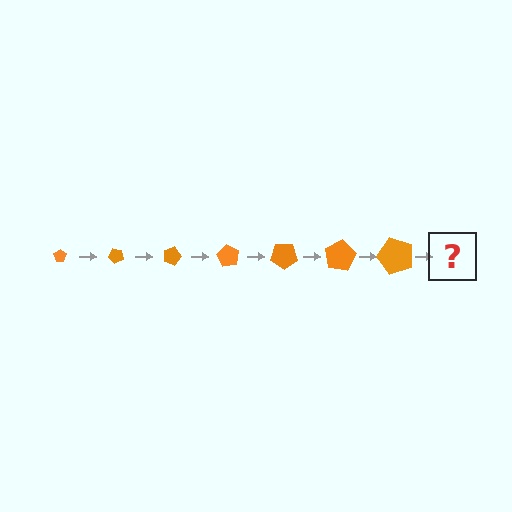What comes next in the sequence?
The next element should be a pentagon, larger than the previous one and rotated 315 degrees from the start.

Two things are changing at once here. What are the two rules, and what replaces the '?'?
The two rules are that the pentagon grows larger each step and it rotates 45 degrees each step. The '?' should be a pentagon, larger than the previous one and rotated 315 degrees from the start.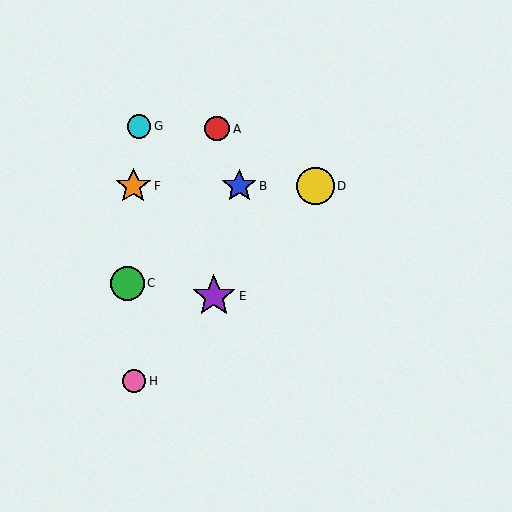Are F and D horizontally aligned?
Yes, both are at y≈186.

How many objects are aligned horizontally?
3 objects (B, D, F) are aligned horizontally.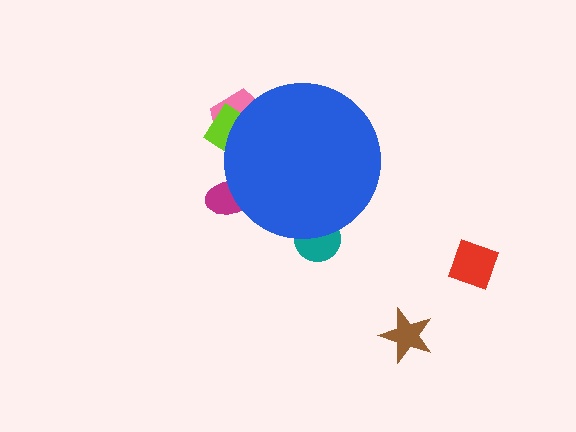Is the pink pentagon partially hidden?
Yes, the pink pentagon is partially hidden behind the blue circle.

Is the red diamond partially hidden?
No, the red diamond is fully visible.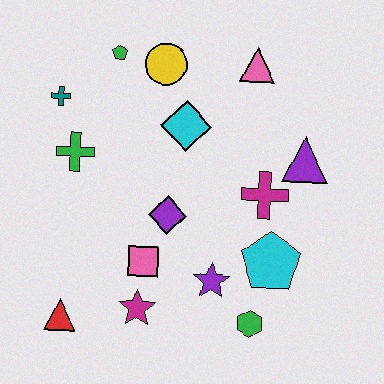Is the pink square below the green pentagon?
Yes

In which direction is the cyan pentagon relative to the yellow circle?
The cyan pentagon is below the yellow circle.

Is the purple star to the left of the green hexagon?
Yes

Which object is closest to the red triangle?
The magenta star is closest to the red triangle.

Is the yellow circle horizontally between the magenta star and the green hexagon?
Yes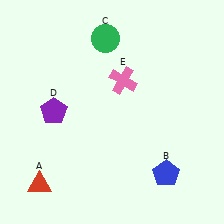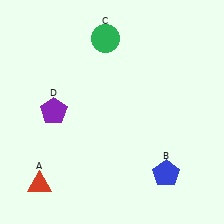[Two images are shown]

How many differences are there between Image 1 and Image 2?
There is 1 difference between the two images.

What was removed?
The pink cross (E) was removed in Image 2.